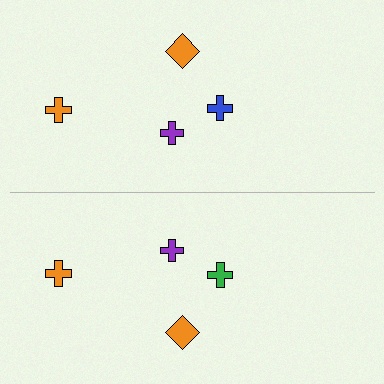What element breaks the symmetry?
The green cross on the bottom side breaks the symmetry — its mirror counterpart is blue.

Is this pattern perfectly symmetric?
No, the pattern is not perfectly symmetric. The green cross on the bottom side breaks the symmetry — its mirror counterpart is blue.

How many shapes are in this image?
There are 8 shapes in this image.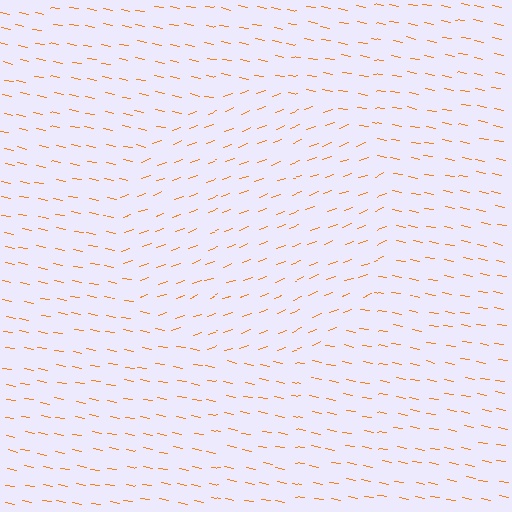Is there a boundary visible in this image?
Yes, there is a texture boundary formed by a change in line orientation.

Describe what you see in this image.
The image is filled with small orange line segments. A circle region in the image has lines oriented differently from the surrounding lines, creating a visible texture boundary.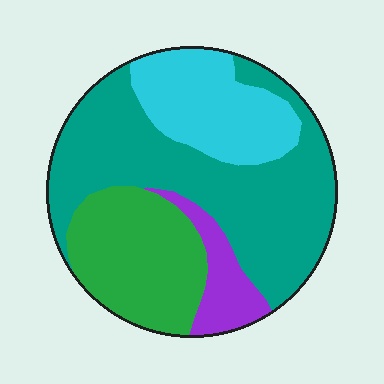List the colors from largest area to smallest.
From largest to smallest: teal, green, cyan, purple.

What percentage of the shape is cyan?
Cyan covers 20% of the shape.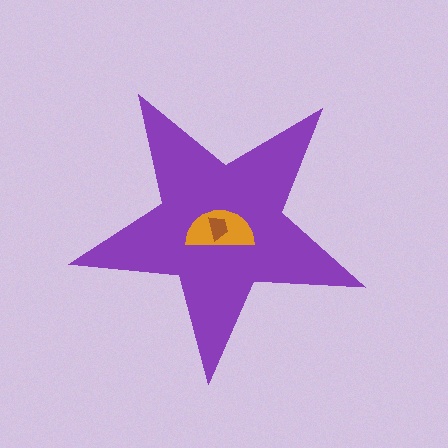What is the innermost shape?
The brown trapezoid.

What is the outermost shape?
The purple star.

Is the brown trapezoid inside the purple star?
Yes.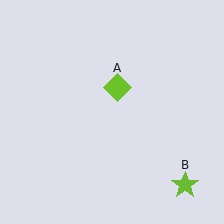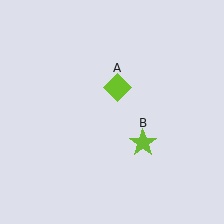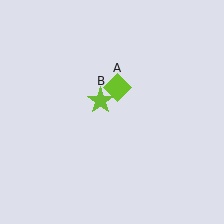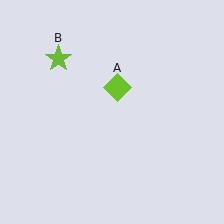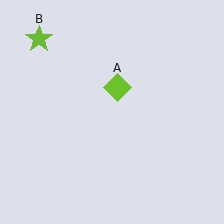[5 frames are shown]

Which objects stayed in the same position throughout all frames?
Lime diamond (object A) remained stationary.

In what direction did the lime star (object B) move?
The lime star (object B) moved up and to the left.